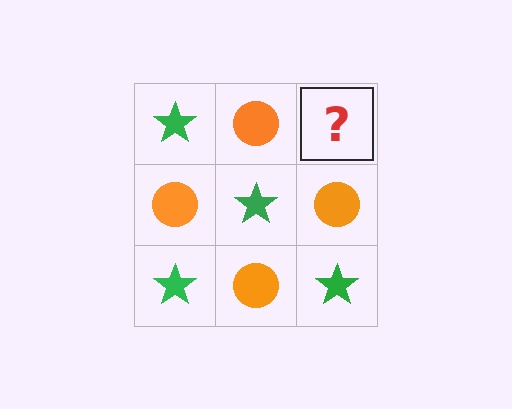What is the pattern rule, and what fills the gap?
The rule is that it alternates green star and orange circle in a checkerboard pattern. The gap should be filled with a green star.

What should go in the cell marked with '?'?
The missing cell should contain a green star.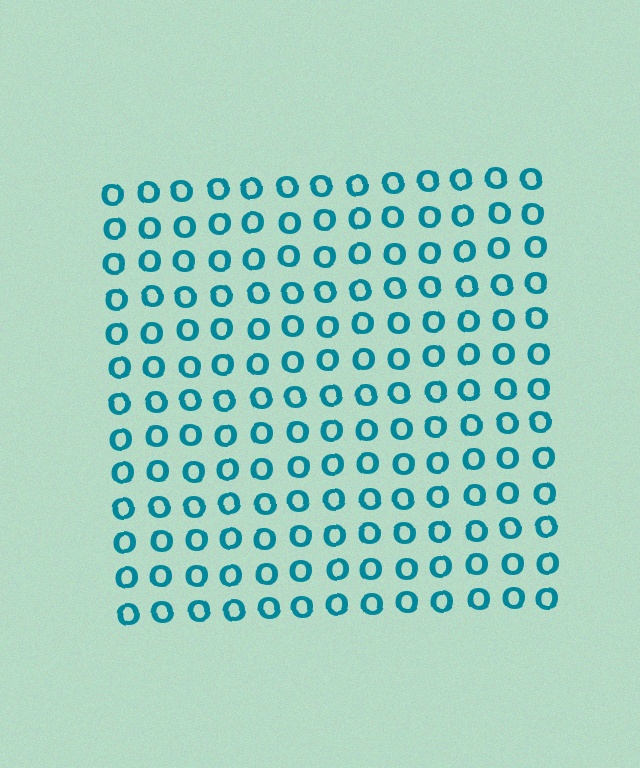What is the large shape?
The large shape is a square.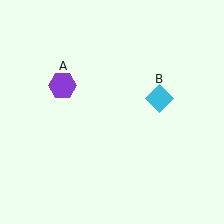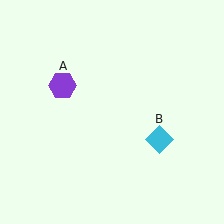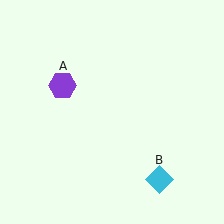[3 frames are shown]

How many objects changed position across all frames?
1 object changed position: cyan diamond (object B).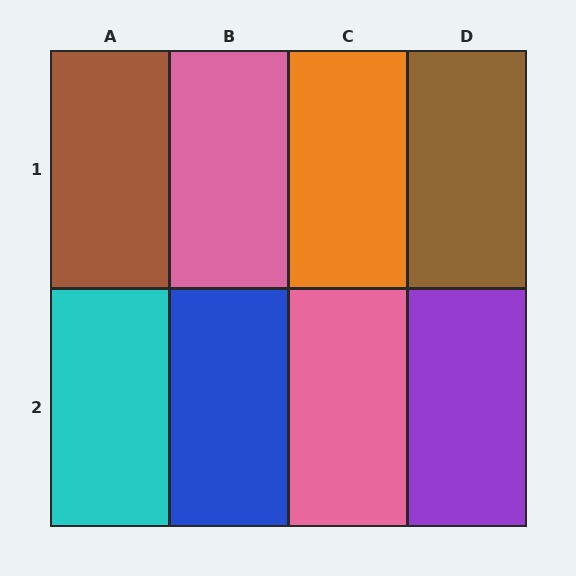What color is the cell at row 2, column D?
Purple.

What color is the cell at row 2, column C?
Pink.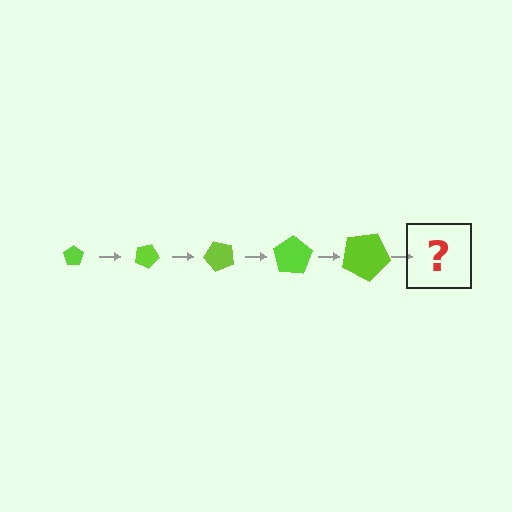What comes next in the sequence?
The next element should be a pentagon, larger than the previous one and rotated 125 degrees from the start.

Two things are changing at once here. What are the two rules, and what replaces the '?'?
The two rules are that the pentagon grows larger each step and it rotates 25 degrees each step. The '?' should be a pentagon, larger than the previous one and rotated 125 degrees from the start.